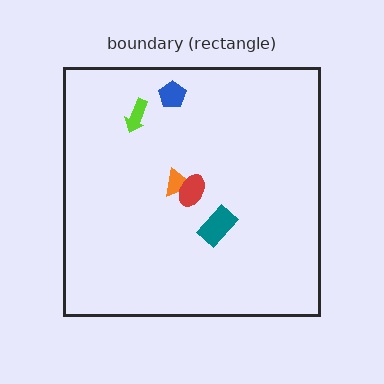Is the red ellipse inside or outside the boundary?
Inside.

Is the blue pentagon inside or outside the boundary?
Inside.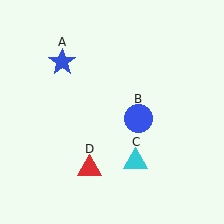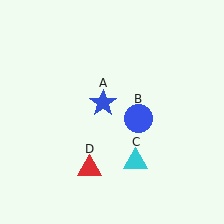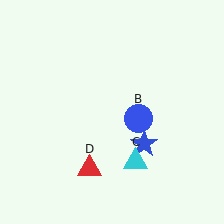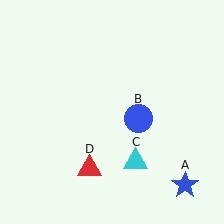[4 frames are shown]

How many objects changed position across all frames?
1 object changed position: blue star (object A).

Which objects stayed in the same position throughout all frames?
Blue circle (object B) and cyan triangle (object C) and red triangle (object D) remained stationary.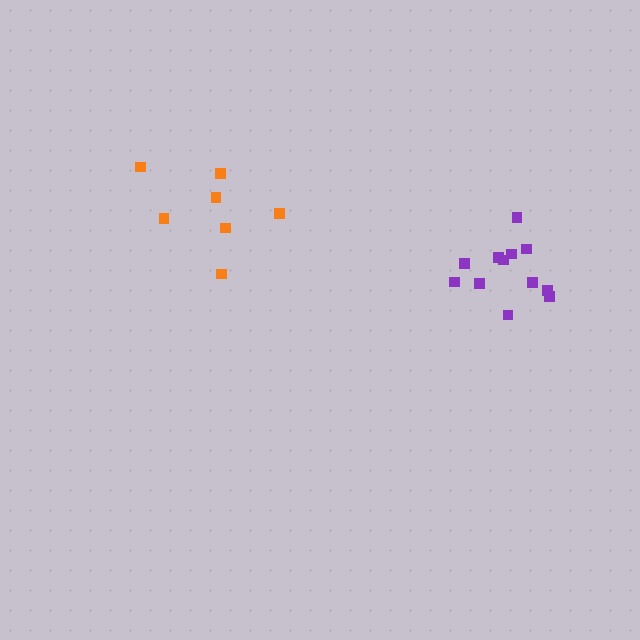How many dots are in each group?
Group 1: 7 dots, Group 2: 12 dots (19 total).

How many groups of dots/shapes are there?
There are 2 groups.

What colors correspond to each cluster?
The clusters are colored: orange, purple.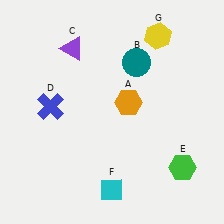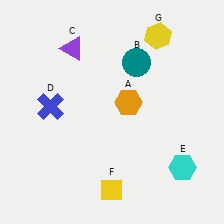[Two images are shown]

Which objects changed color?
E changed from green to cyan. F changed from cyan to yellow.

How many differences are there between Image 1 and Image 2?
There are 2 differences between the two images.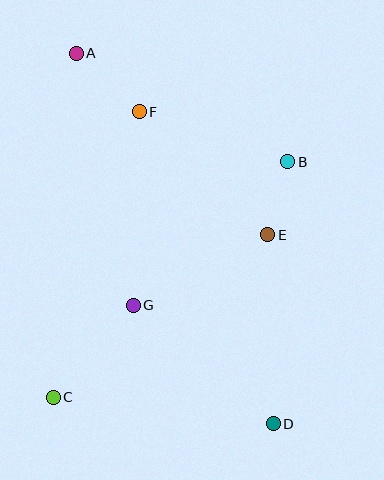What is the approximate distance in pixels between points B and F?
The distance between B and F is approximately 157 pixels.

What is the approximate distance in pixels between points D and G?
The distance between D and G is approximately 184 pixels.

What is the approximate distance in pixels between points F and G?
The distance between F and G is approximately 194 pixels.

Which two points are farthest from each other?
Points A and D are farthest from each other.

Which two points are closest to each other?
Points B and E are closest to each other.